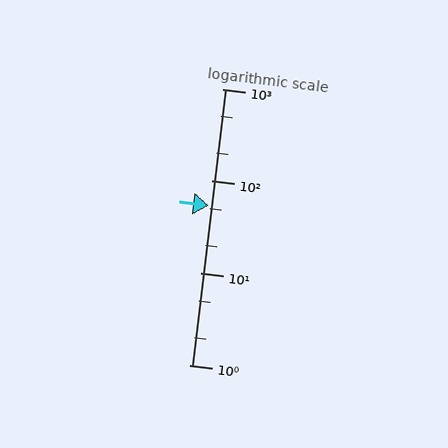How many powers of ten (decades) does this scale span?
The scale spans 3 decades, from 1 to 1000.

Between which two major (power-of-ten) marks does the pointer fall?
The pointer is between 10 and 100.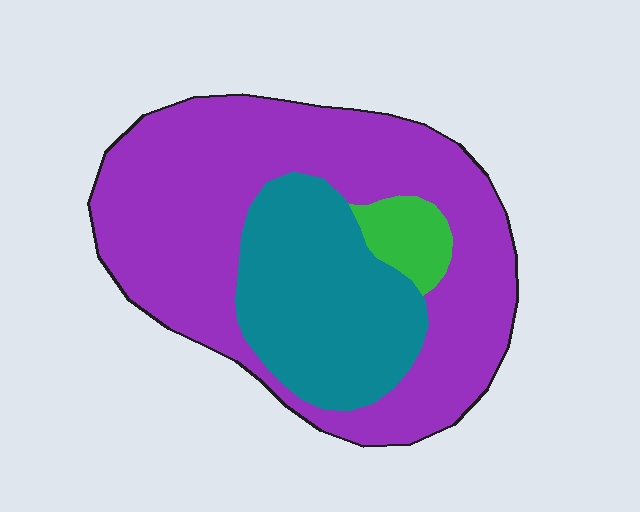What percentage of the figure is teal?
Teal takes up about one quarter (1/4) of the figure.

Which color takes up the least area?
Green, at roughly 5%.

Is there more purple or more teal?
Purple.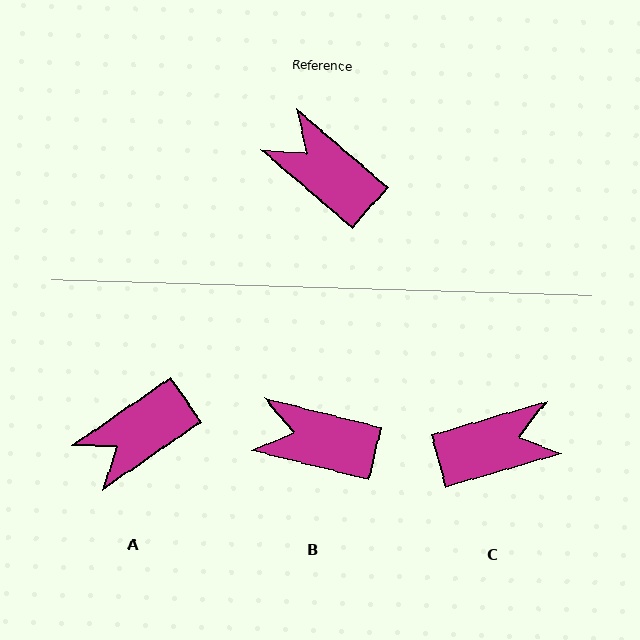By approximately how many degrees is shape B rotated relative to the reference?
Approximately 27 degrees counter-clockwise.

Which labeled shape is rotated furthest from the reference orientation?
C, about 123 degrees away.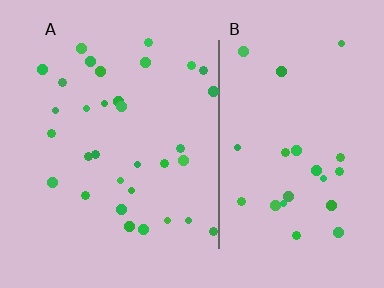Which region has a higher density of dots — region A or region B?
A (the left).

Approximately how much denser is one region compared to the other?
Approximately 1.3× — region A over region B.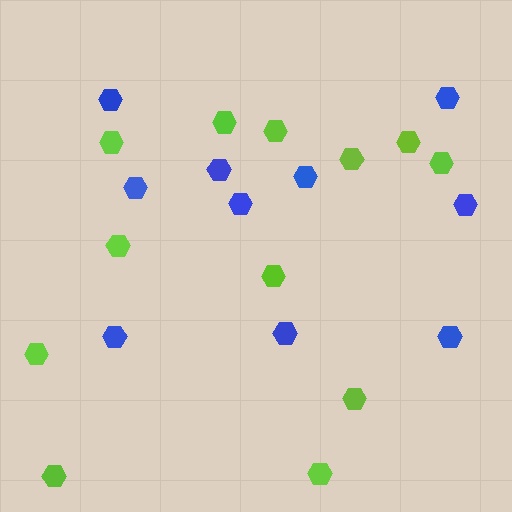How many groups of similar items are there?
There are 2 groups: one group of blue hexagons (10) and one group of lime hexagons (12).